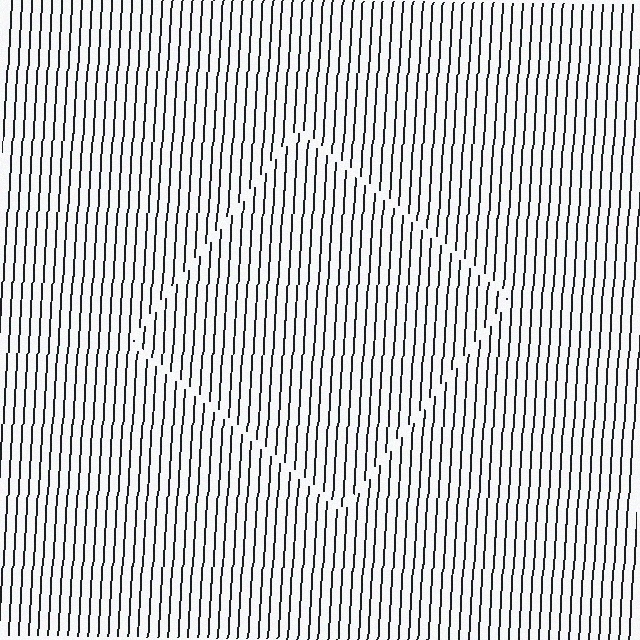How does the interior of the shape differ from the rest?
The interior of the shape contains the same grating, shifted by half a period — the contour is defined by the phase discontinuity where line-ends from the inner and outer gratings abut.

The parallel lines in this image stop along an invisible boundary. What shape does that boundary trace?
An illusory square. The interior of the shape contains the same grating, shifted by half a period — the contour is defined by the phase discontinuity where line-ends from the inner and outer gratings abut.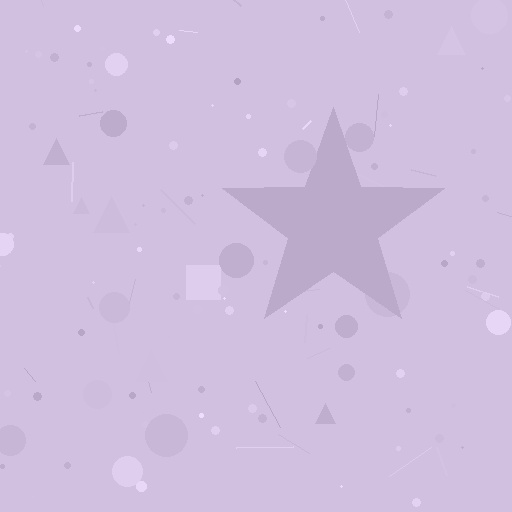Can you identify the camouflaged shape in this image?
The camouflaged shape is a star.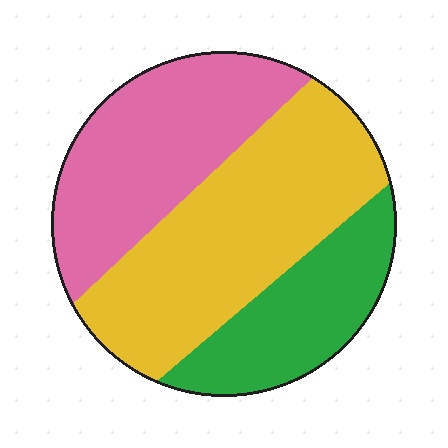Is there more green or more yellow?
Yellow.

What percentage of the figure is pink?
Pink covers 33% of the figure.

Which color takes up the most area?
Yellow, at roughly 45%.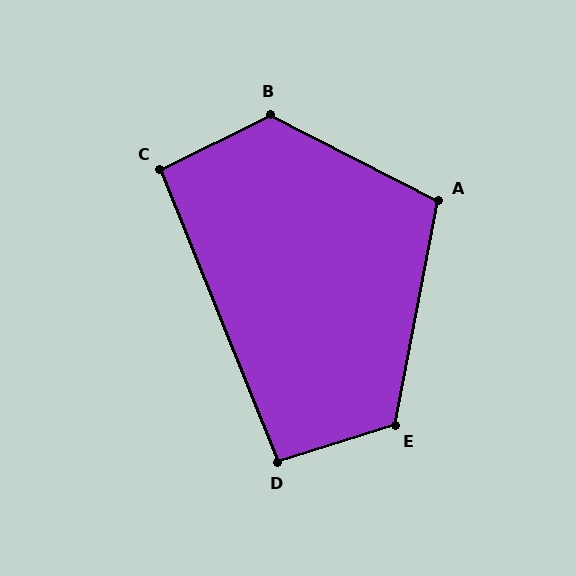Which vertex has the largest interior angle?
B, at approximately 126 degrees.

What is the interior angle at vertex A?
Approximately 106 degrees (obtuse).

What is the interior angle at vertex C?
Approximately 95 degrees (approximately right).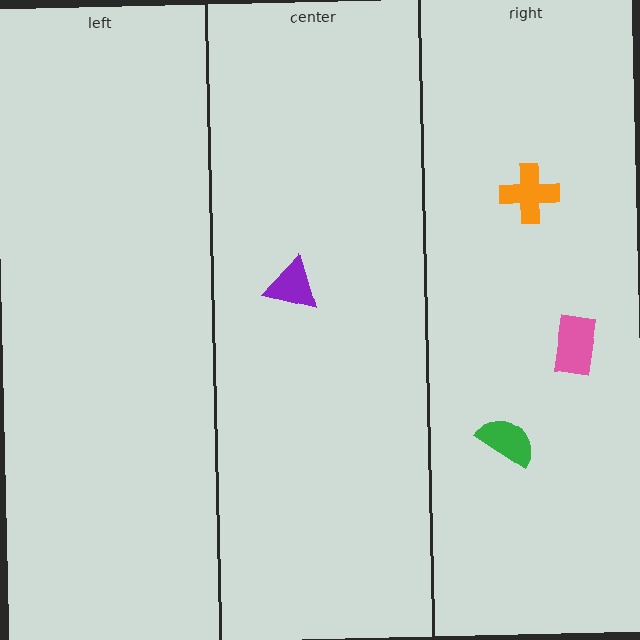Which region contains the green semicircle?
The right region.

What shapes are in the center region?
The purple triangle.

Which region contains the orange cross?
The right region.